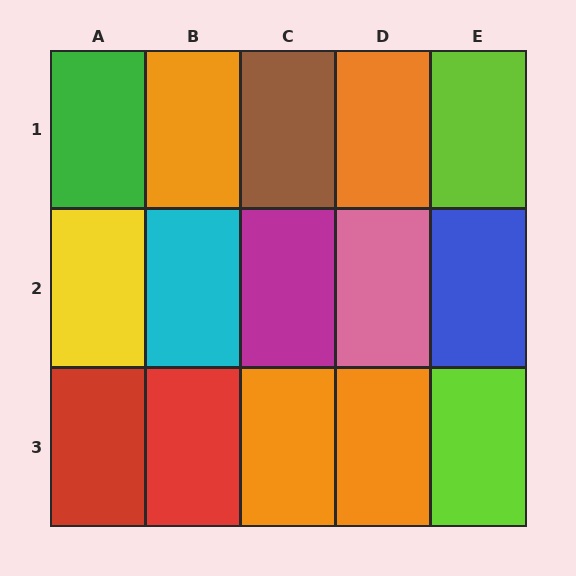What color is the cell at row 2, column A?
Yellow.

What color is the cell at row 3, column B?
Red.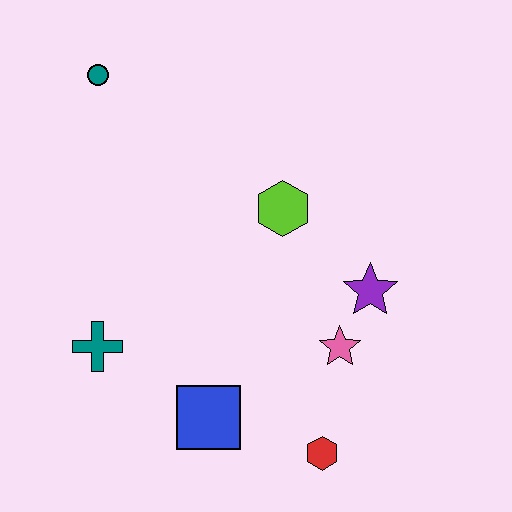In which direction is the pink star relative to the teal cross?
The pink star is to the right of the teal cross.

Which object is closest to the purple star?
The pink star is closest to the purple star.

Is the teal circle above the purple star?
Yes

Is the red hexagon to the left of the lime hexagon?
No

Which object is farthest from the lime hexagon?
The red hexagon is farthest from the lime hexagon.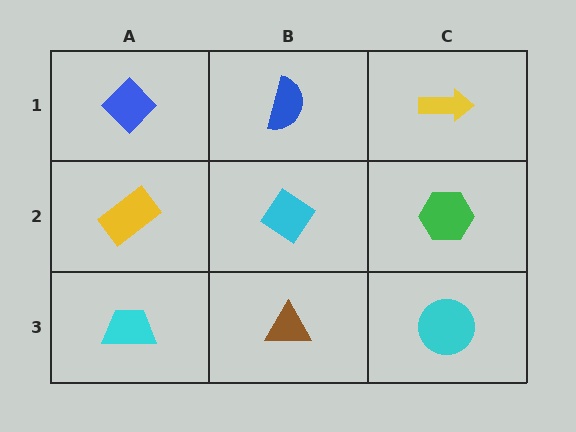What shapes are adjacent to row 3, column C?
A green hexagon (row 2, column C), a brown triangle (row 3, column B).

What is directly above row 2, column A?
A blue diamond.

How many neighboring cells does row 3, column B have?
3.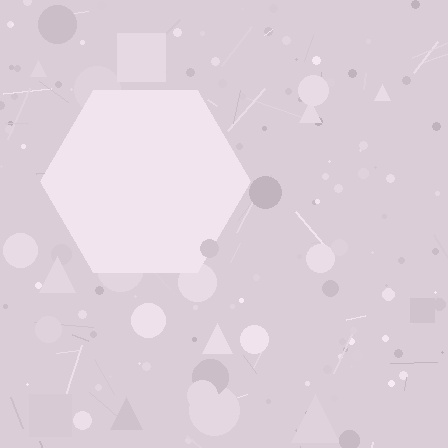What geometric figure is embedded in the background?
A hexagon is embedded in the background.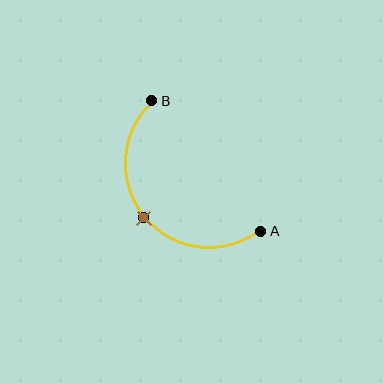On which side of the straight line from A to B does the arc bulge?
The arc bulges below and to the left of the straight line connecting A and B.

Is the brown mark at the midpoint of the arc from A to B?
Yes. The brown mark lies on the arc at equal arc-length from both A and B — it is the arc midpoint.